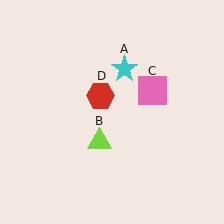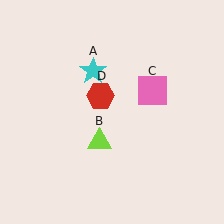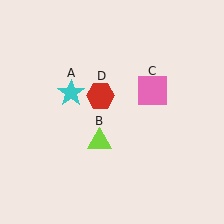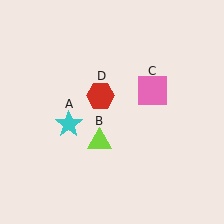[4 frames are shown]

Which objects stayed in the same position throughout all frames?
Lime triangle (object B) and pink square (object C) and red hexagon (object D) remained stationary.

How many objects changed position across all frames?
1 object changed position: cyan star (object A).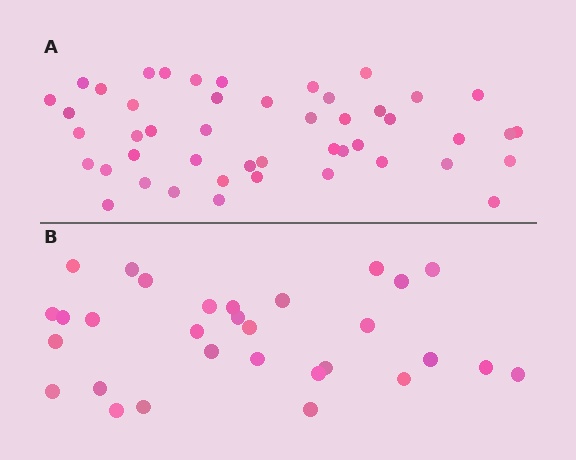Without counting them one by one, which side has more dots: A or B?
Region A (the top region) has more dots.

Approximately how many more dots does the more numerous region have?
Region A has approximately 15 more dots than region B.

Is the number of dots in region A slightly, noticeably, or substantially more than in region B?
Region A has substantially more. The ratio is roughly 1.6 to 1.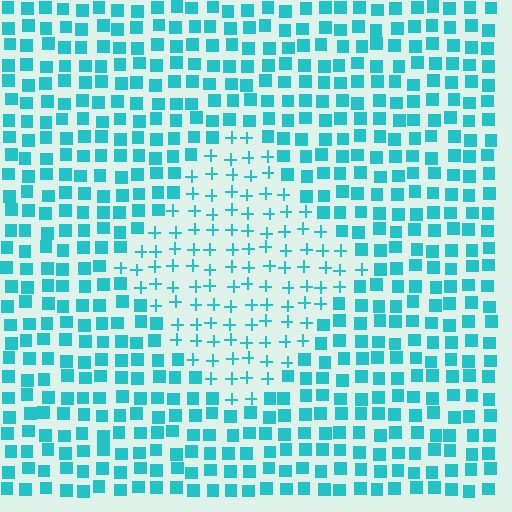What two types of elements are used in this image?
The image uses plus signs inside the diamond region and squares outside it.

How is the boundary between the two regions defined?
The boundary is defined by a change in element shape: plus signs inside vs. squares outside. All elements share the same color and spacing.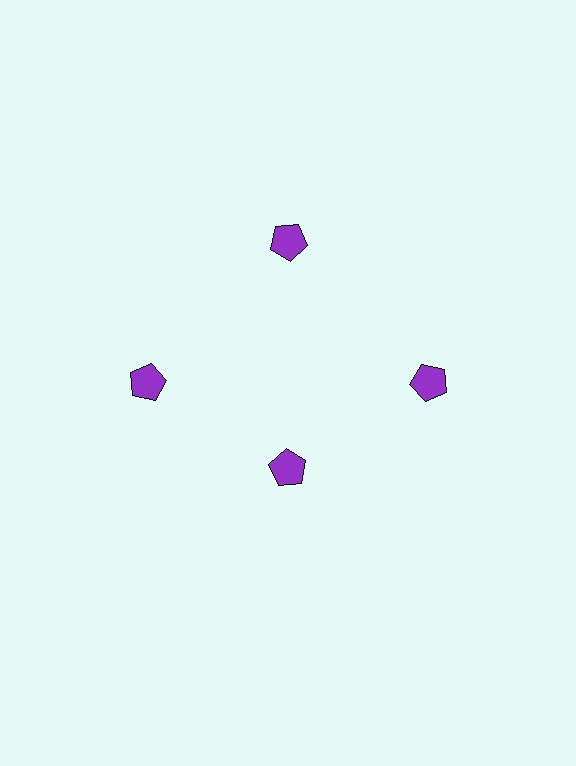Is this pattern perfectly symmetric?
No. The 4 purple pentagons are arranged in a ring, but one element near the 6 o'clock position is pulled inward toward the center, breaking the 4-fold rotational symmetry.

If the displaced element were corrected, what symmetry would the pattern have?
It would have 4-fold rotational symmetry — the pattern would map onto itself every 90 degrees.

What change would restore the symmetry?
The symmetry would be restored by moving it outward, back onto the ring so that all 4 pentagons sit at equal angles and equal distance from the center.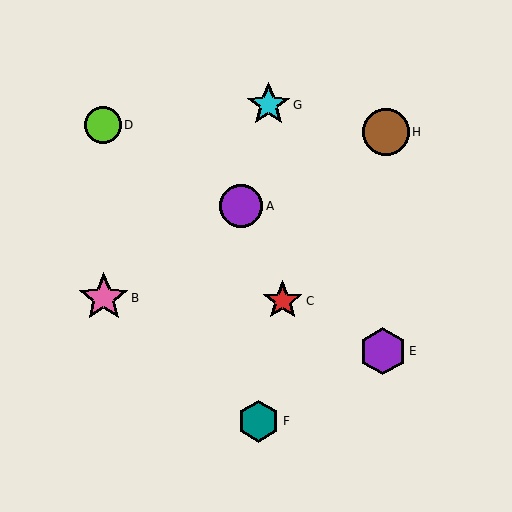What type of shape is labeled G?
Shape G is a cyan star.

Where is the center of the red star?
The center of the red star is at (283, 301).